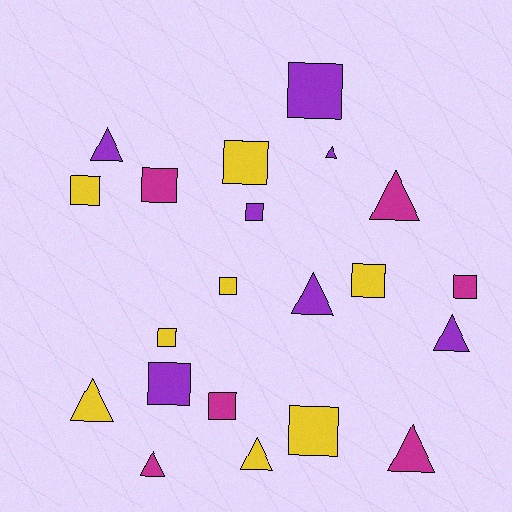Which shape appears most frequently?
Square, with 12 objects.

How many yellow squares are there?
There are 6 yellow squares.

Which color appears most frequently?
Yellow, with 8 objects.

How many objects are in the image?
There are 21 objects.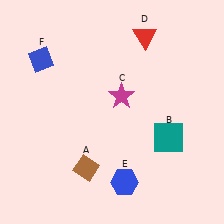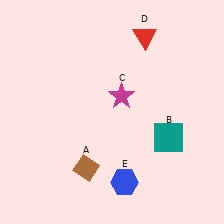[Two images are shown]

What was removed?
The blue diamond (F) was removed in Image 2.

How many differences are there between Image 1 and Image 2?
There is 1 difference between the two images.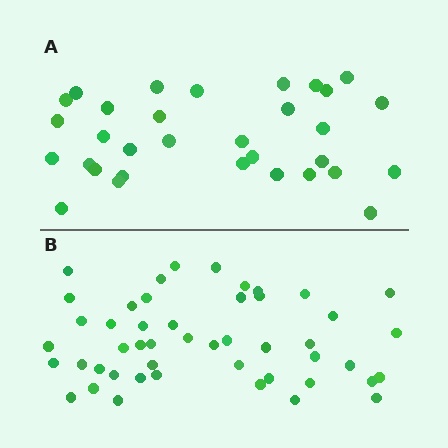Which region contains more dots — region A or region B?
Region B (the bottom region) has more dots.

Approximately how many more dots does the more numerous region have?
Region B has approximately 15 more dots than region A.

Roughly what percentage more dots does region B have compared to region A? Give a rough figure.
About 50% more.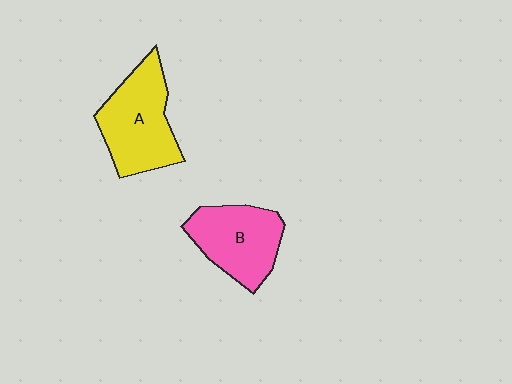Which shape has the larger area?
Shape A (yellow).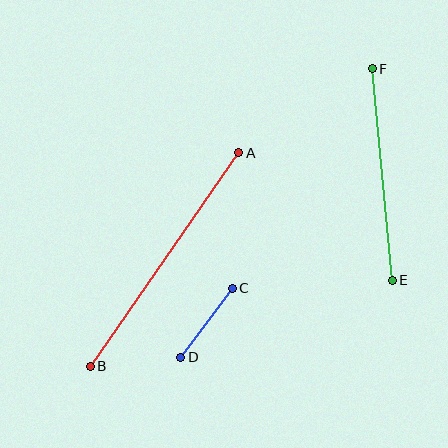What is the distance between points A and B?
The distance is approximately 260 pixels.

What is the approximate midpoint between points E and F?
The midpoint is at approximately (382, 175) pixels.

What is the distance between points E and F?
The distance is approximately 213 pixels.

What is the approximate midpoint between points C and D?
The midpoint is at approximately (206, 323) pixels.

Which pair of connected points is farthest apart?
Points A and B are farthest apart.